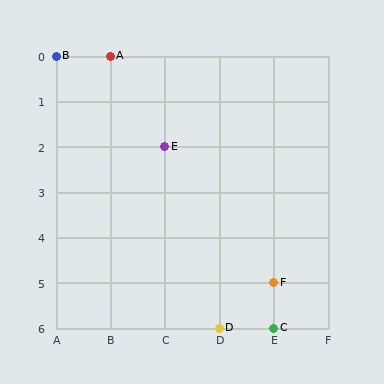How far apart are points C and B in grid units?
Points C and B are 4 columns and 6 rows apart (about 7.2 grid units diagonally).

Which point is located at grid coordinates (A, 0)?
Point B is at (A, 0).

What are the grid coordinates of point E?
Point E is at grid coordinates (C, 2).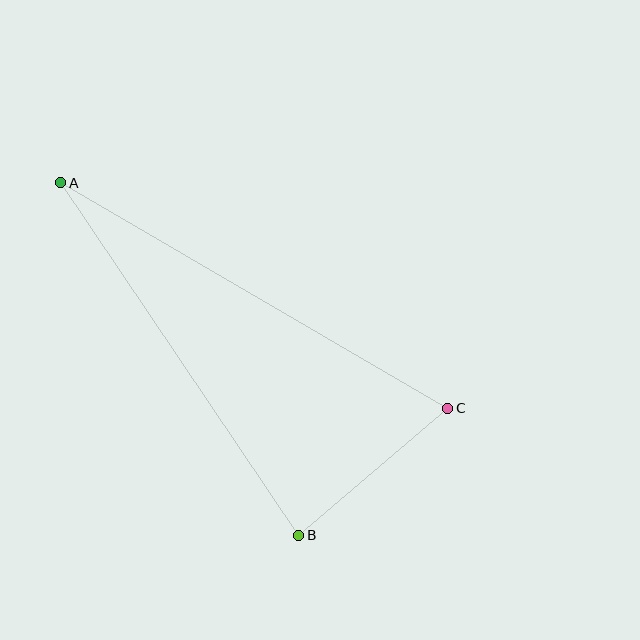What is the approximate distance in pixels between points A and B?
The distance between A and B is approximately 425 pixels.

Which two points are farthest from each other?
Points A and C are farthest from each other.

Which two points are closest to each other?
Points B and C are closest to each other.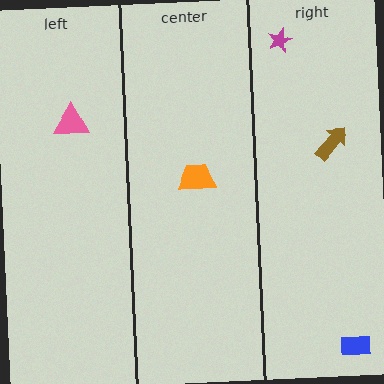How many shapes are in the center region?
1.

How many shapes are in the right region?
3.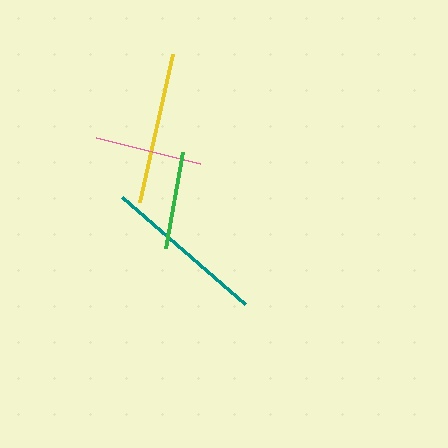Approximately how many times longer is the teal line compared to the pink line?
The teal line is approximately 1.5 times the length of the pink line.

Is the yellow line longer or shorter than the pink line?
The yellow line is longer than the pink line.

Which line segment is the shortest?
The green line is the shortest at approximately 98 pixels.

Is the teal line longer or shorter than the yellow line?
The teal line is longer than the yellow line.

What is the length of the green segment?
The green segment is approximately 98 pixels long.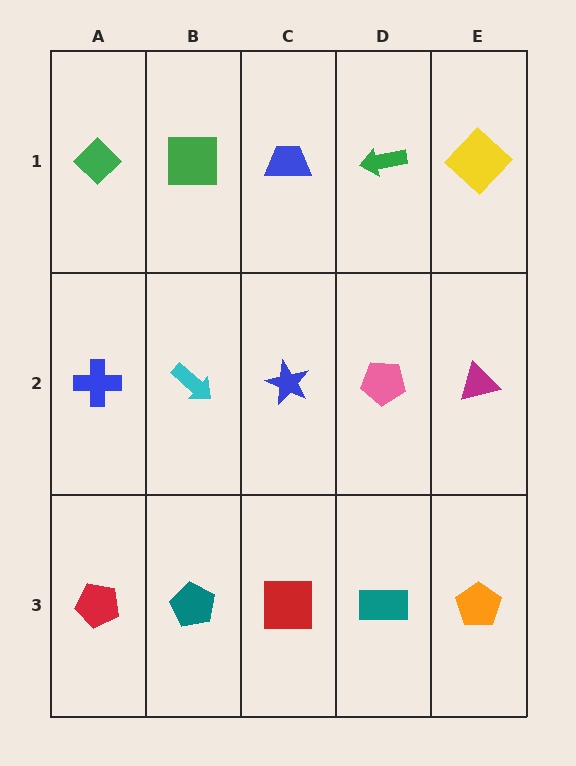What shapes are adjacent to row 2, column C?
A blue trapezoid (row 1, column C), a red square (row 3, column C), a cyan arrow (row 2, column B), a pink pentagon (row 2, column D).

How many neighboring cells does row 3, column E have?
2.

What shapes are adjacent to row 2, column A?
A green diamond (row 1, column A), a red pentagon (row 3, column A), a cyan arrow (row 2, column B).